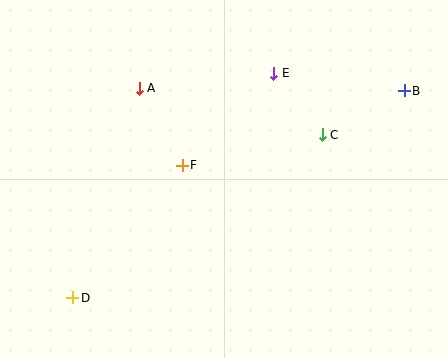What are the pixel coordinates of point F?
Point F is at (182, 165).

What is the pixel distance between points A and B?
The distance between A and B is 265 pixels.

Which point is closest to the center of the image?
Point F at (182, 165) is closest to the center.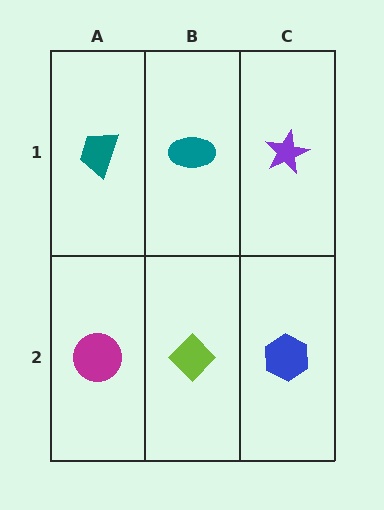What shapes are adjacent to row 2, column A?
A teal trapezoid (row 1, column A), a lime diamond (row 2, column B).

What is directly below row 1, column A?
A magenta circle.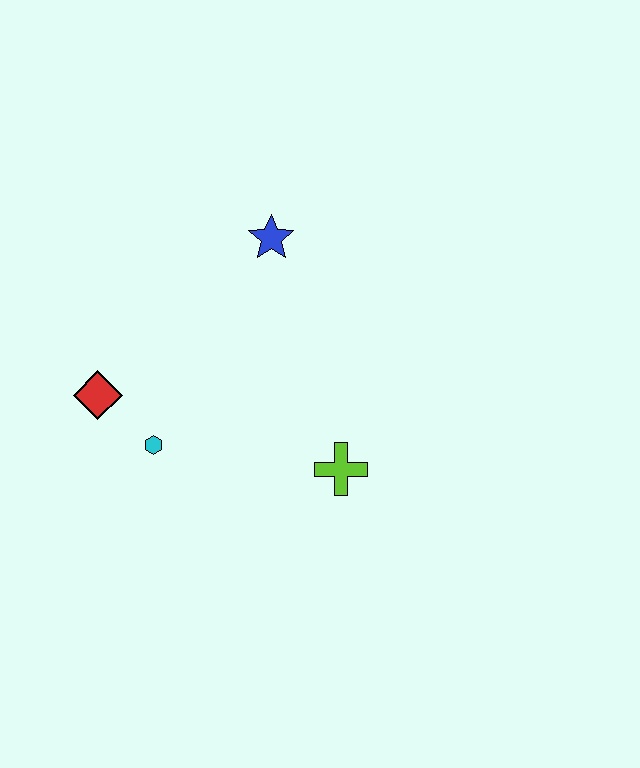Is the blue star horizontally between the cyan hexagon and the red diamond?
No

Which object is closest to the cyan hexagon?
The red diamond is closest to the cyan hexagon.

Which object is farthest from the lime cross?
The red diamond is farthest from the lime cross.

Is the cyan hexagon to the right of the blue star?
No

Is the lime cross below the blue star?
Yes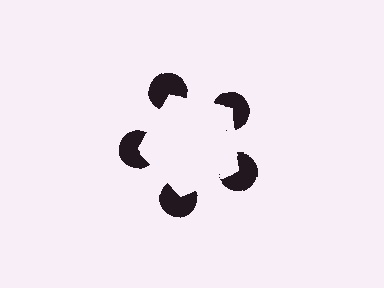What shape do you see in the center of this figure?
An illusory pentagon — its edges are inferred from the aligned wedge cuts in the pac-man discs, not physically drawn.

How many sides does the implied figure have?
5 sides.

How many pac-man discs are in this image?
There are 5 — one at each vertex of the illusory pentagon.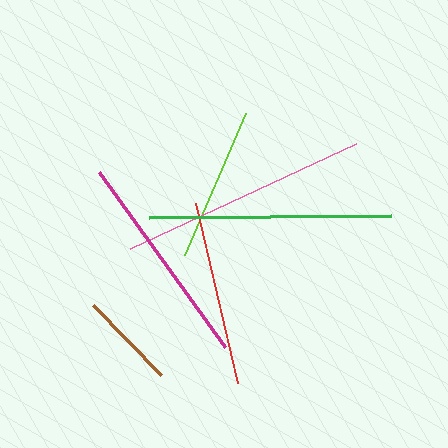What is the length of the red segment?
The red segment is approximately 184 pixels long.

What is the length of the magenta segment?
The magenta segment is approximately 215 pixels long.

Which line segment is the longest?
The pink line is the longest at approximately 249 pixels.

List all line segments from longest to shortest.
From longest to shortest: pink, green, magenta, red, lime, brown.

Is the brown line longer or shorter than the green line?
The green line is longer than the brown line.